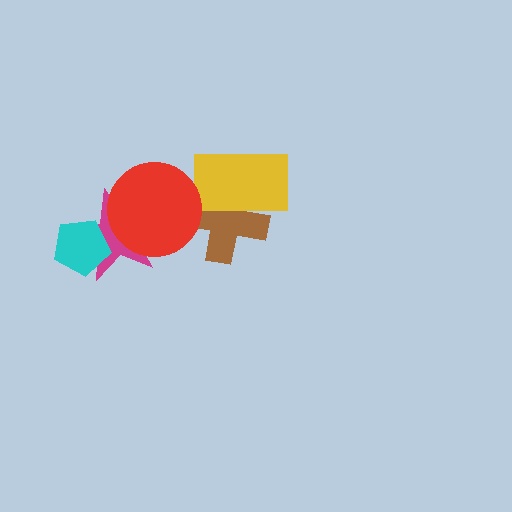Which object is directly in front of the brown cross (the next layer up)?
The yellow rectangle is directly in front of the brown cross.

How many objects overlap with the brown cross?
2 objects overlap with the brown cross.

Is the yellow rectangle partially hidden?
No, no other shape covers it.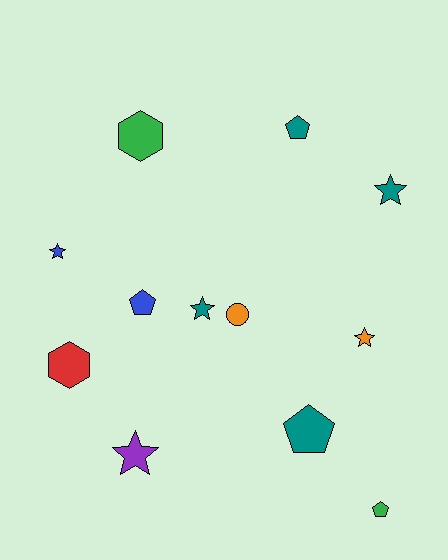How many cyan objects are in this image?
There are no cyan objects.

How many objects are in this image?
There are 12 objects.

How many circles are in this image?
There is 1 circle.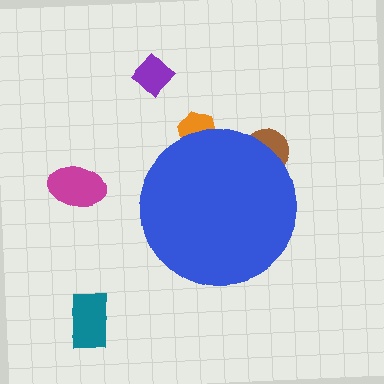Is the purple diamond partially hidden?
No, the purple diamond is fully visible.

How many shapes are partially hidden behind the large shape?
2 shapes are partially hidden.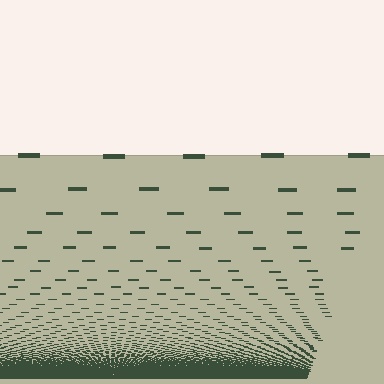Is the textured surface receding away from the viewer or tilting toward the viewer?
The surface appears to tilt toward the viewer. Texture elements get larger and sparser toward the top.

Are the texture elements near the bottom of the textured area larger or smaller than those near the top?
Smaller. The gradient is inverted — elements near the bottom are smaller and denser.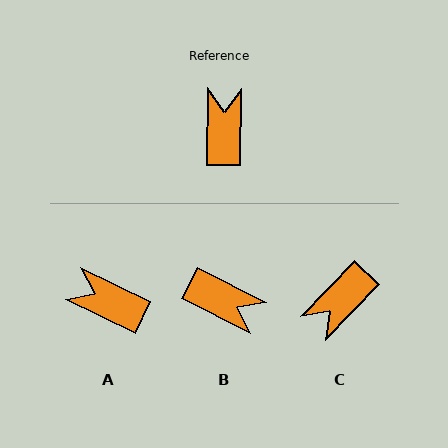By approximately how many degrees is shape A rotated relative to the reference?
Approximately 65 degrees counter-clockwise.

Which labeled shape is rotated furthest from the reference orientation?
C, about 137 degrees away.